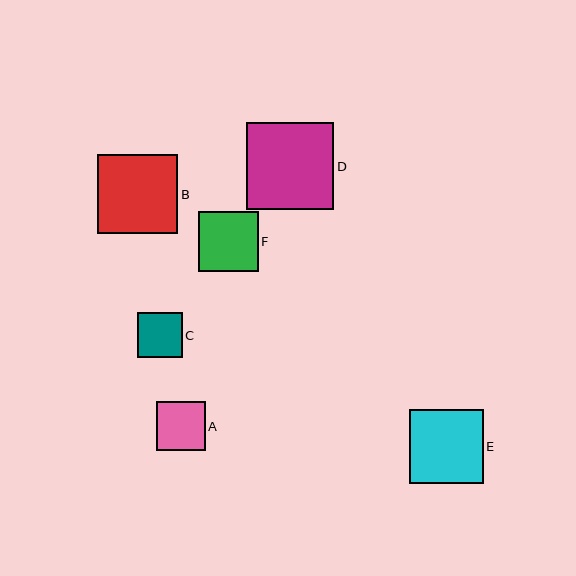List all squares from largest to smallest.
From largest to smallest: D, B, E, F, A, C.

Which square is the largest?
Square D is the largest with a size of approximately 87 pixels.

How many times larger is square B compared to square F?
Square B is approximately 1.3 times the size of square F.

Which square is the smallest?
Square C is the smallest with a size of approximately 45 pixels.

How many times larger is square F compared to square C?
Square F is approximately 1.3 times the size of square C.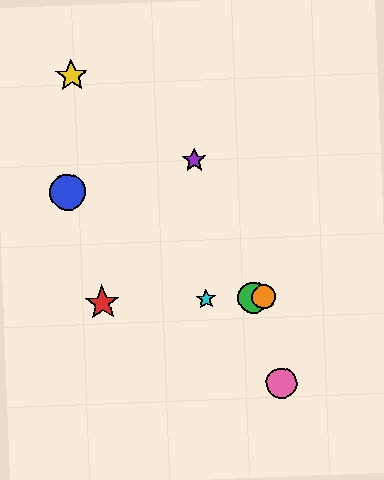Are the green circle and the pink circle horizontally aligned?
No, the green circle is at y≈297 and the pink circle is at y≈383.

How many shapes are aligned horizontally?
4 shapes (the red star, the green circle, the orange circle, the cyan star) are aligned horizontally.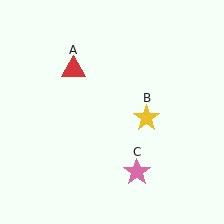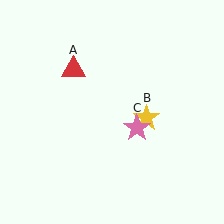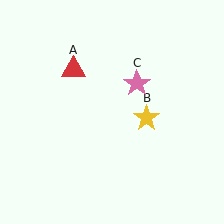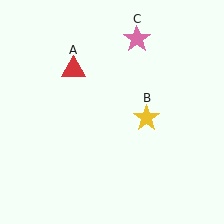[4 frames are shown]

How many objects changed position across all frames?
1 object changed position: pink star (object C).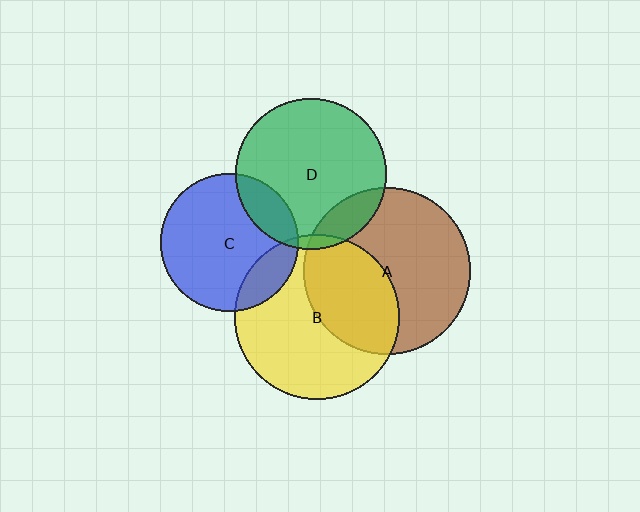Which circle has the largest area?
Circle A (brown).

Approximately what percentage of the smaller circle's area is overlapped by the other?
Approximately 15%.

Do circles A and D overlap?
Yes.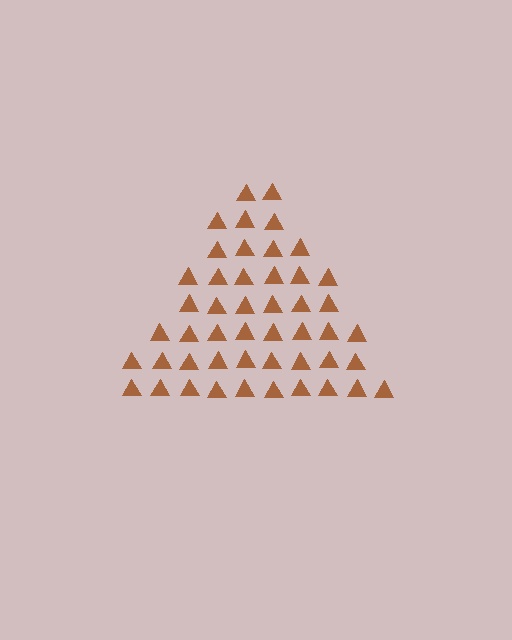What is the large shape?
The large shape is a triangle.